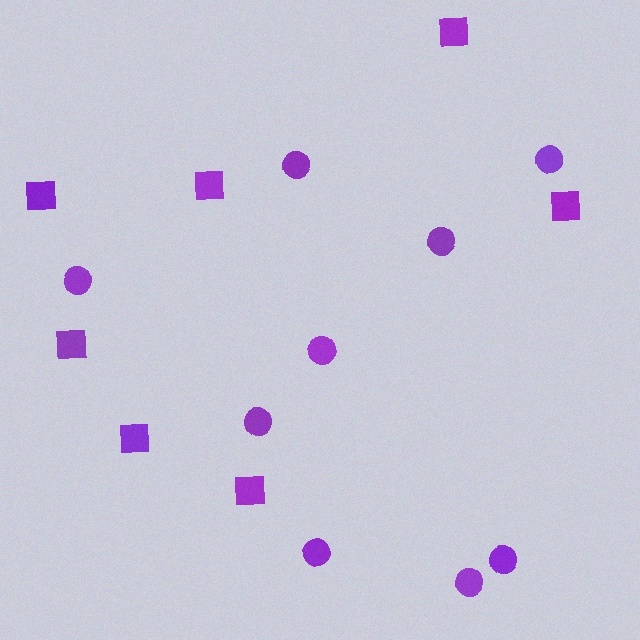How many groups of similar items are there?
There are 2 groups: one group of squares (7) and one group of circles (9).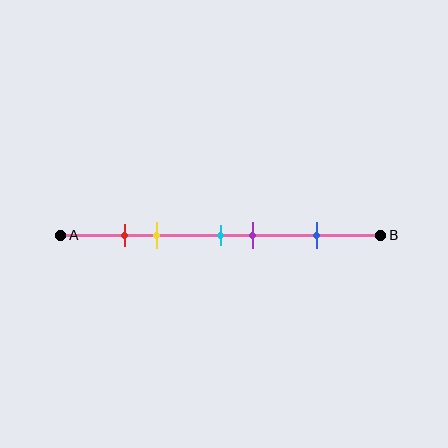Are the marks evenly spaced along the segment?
No, the marks are not evenly spaced.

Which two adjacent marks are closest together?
The red and yellow marks are the closest adjacent pair.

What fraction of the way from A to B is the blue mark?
The blue mark is approximately 80% (0.8) of the way from A to B.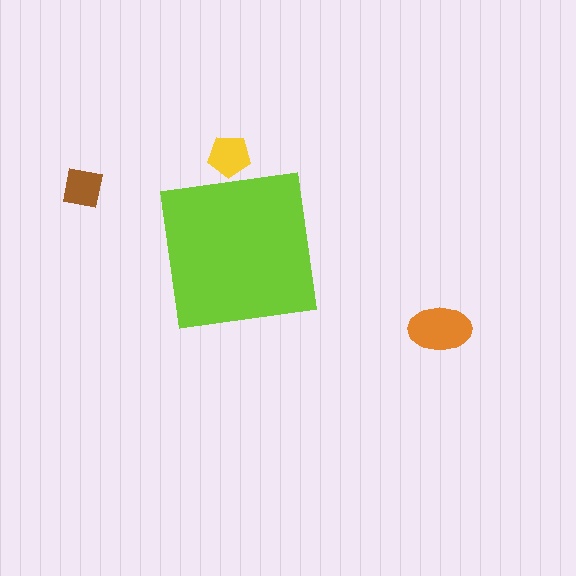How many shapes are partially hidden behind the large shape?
1 shape is partially hidden.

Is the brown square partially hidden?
No, the brown square is fully visible.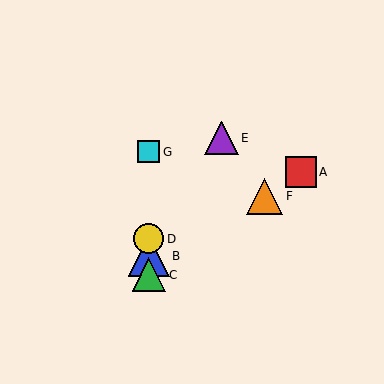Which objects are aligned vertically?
Objects B, C, D, G are aligned vertically.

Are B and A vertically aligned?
No, B is at x≈149 and A is at x≈301.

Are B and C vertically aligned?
Yes, both are at x≈149.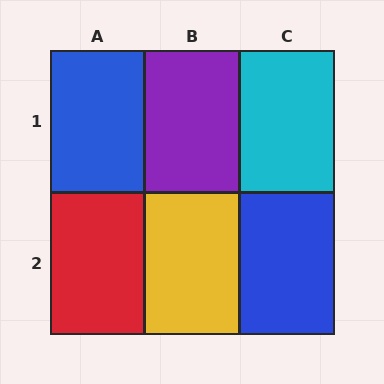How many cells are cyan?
1 cell is cyan.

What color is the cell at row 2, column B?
Yellow.